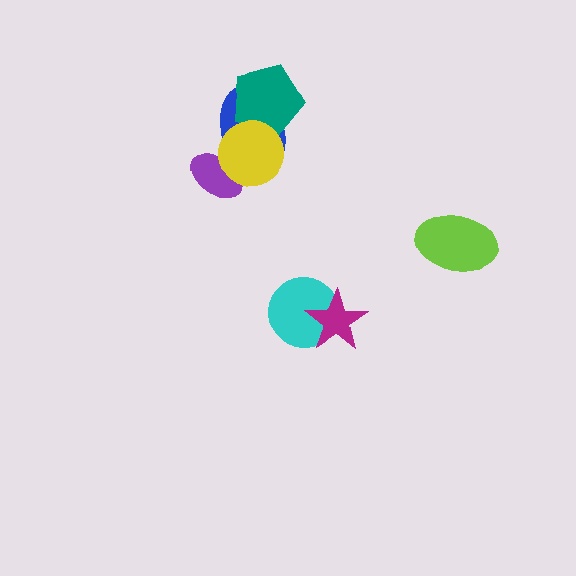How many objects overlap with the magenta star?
1 object overlaps with the magenta star.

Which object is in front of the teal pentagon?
The yellow circle is in front of the teal pentagon.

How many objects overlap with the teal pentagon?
2 objects overlap with the teal pentagon.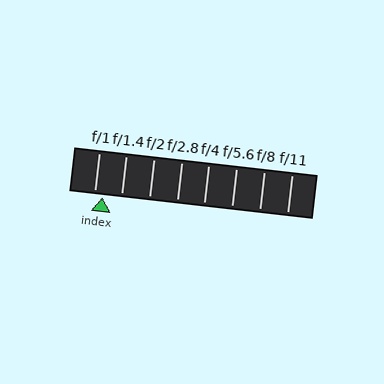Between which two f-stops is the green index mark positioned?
The index mark is between f/1 and f/1.4.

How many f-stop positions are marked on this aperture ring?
There are 8 f-stop positions marked.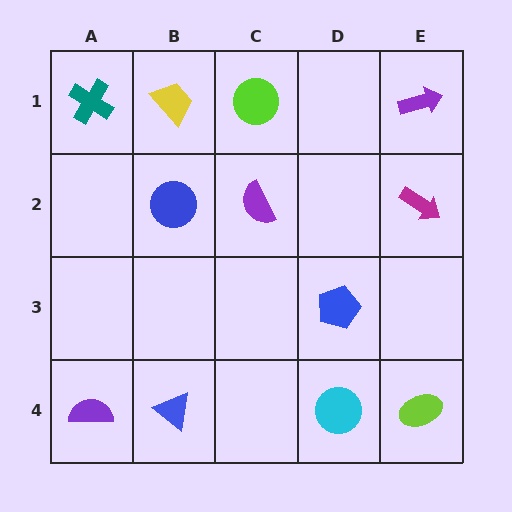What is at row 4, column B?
A blue triangle.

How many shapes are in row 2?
3 shapes.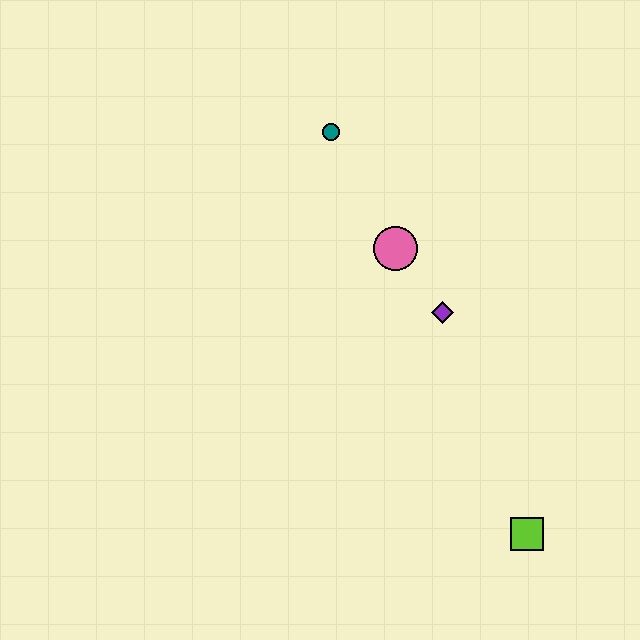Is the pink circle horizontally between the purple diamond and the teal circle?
Yes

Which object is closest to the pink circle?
The purple diamond is closest to the pink circle.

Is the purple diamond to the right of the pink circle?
Yes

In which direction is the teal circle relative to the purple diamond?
The teal circle is above the purple diamond.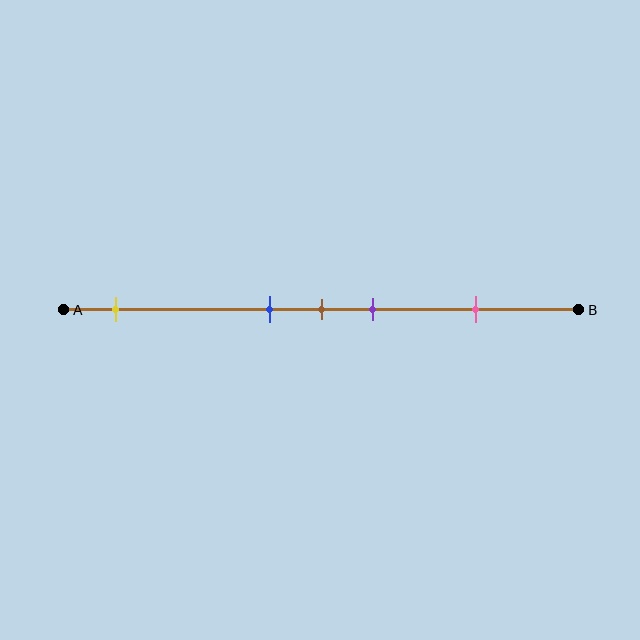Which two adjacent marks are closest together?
The blue and brown marks are the closest adjacent pair.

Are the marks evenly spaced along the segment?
No, the marks are not evenly spaced.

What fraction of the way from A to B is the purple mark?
The purple mark is approximately 60% (0.6) of the way from A to B.